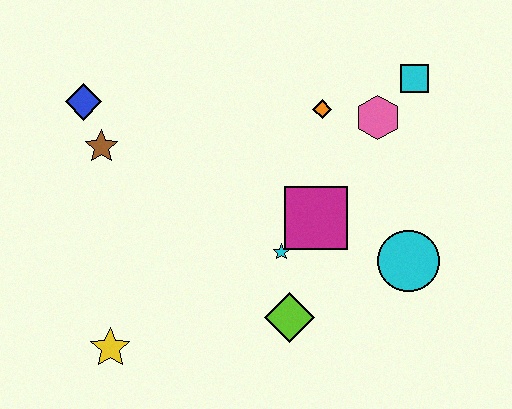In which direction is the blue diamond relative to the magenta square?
The blue diamond is to the left of the magenta square.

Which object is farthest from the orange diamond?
The yellow star is farthest from the orange diamond.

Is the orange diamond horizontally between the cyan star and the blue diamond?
No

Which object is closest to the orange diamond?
The pink hexagon is closest to the orange diamond.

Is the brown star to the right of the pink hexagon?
No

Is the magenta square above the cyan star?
Yes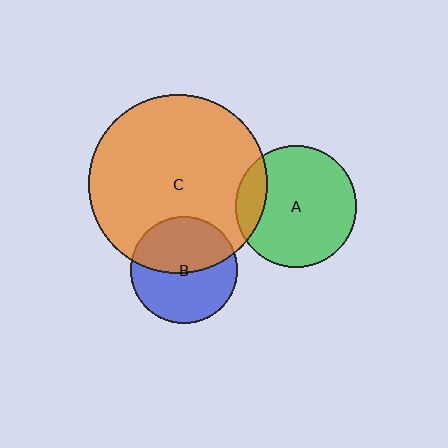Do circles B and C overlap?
Yes.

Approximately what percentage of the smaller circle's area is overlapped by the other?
Approximately 50%.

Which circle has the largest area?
Circle C (orange).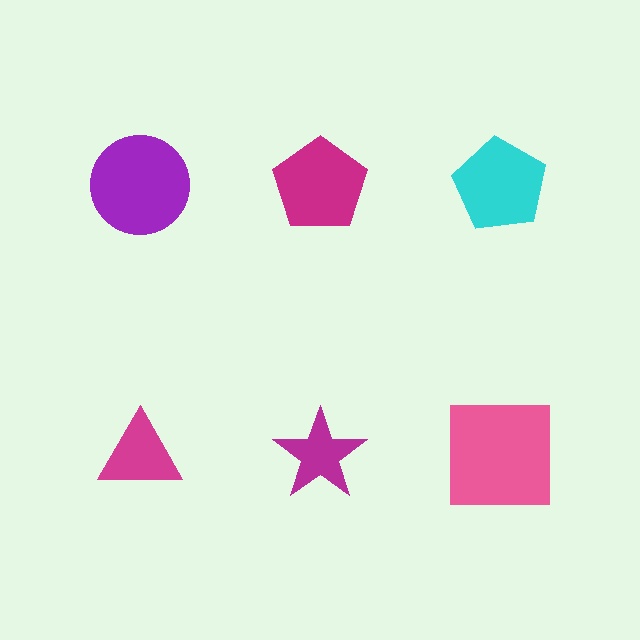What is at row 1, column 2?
A magenta pentagon.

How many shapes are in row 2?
3 shapes.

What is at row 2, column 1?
A magenta triangle.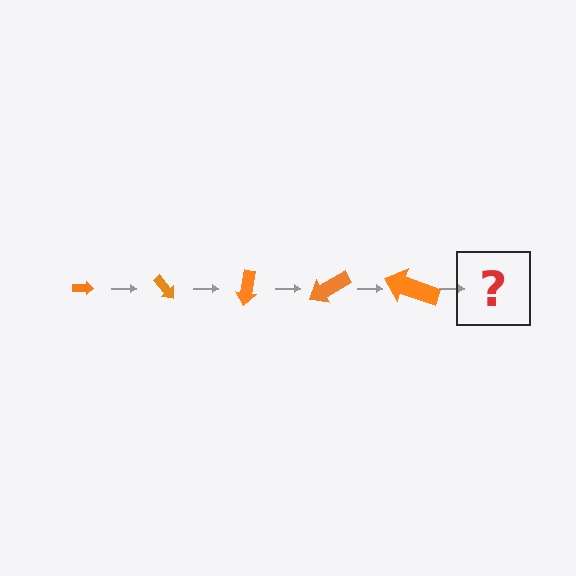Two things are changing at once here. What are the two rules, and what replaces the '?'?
The two rules are that the arrow grows larger each step and it rotates 50 degrees each step. The '?' should be an arrow, larger than the previous one and rotated 250 degrees from the start.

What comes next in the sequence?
The next element should be an arrow, larger than the previous one and rotated 250 degrees from the start.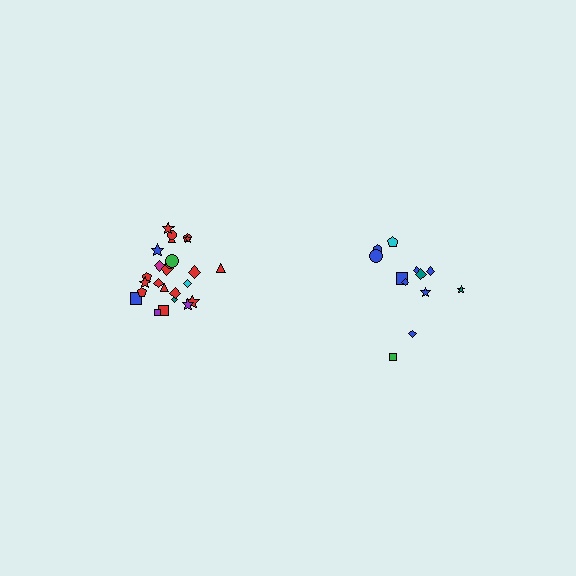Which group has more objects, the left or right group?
The left group.